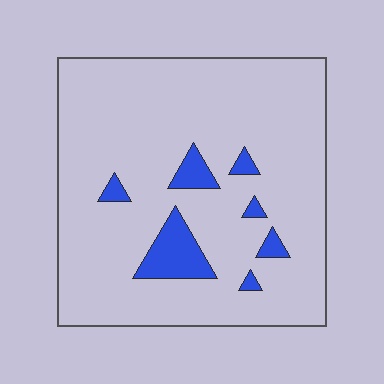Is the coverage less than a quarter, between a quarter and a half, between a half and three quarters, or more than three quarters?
Less than a quarter.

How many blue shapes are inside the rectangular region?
7.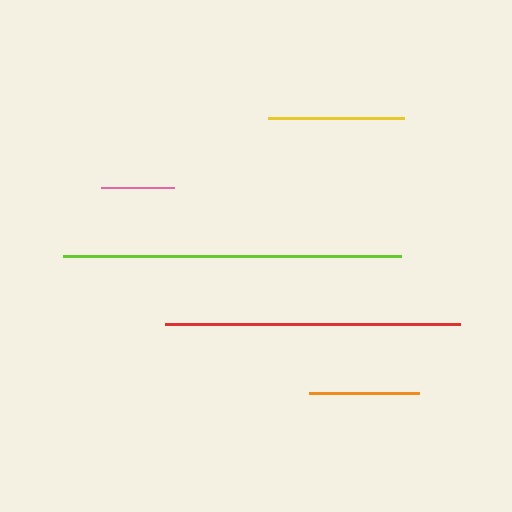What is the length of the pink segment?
The pink segment is approximately 72 pixels long.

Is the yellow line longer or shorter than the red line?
The red line is longer than the yellow line.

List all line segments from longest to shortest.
From longest to shortest: lime, red, yellow, orange, pink.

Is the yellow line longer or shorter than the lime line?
The lime line is longer than the yellow line.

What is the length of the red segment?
The red segment is approximately 296 pixels long.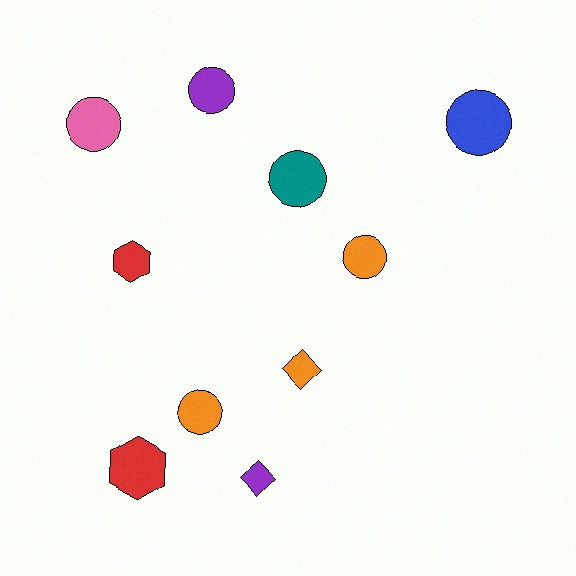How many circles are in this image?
There are 6 circles.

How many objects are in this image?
There are 10 objects.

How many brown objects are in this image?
There are no brown objects.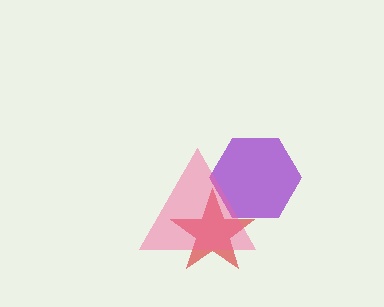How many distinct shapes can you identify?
There are 3 distinct shapes: a red star, a purple hexagon, a pink triangle.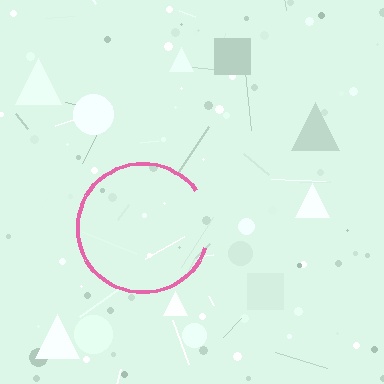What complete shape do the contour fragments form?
The contour fragments form a circle.